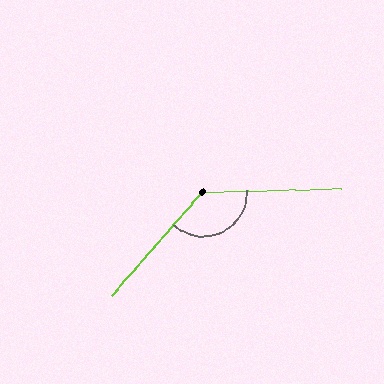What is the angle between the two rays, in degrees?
Approximately 133 degrees.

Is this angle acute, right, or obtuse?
It is obtuse.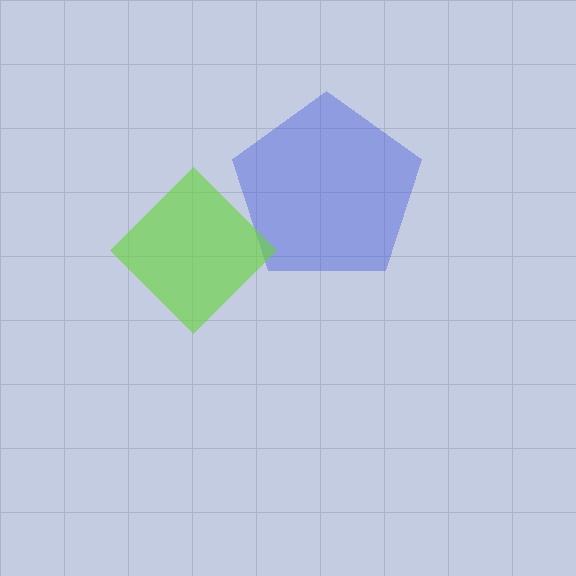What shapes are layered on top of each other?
The layered shapes are: a blue pentagon, a lime diamond.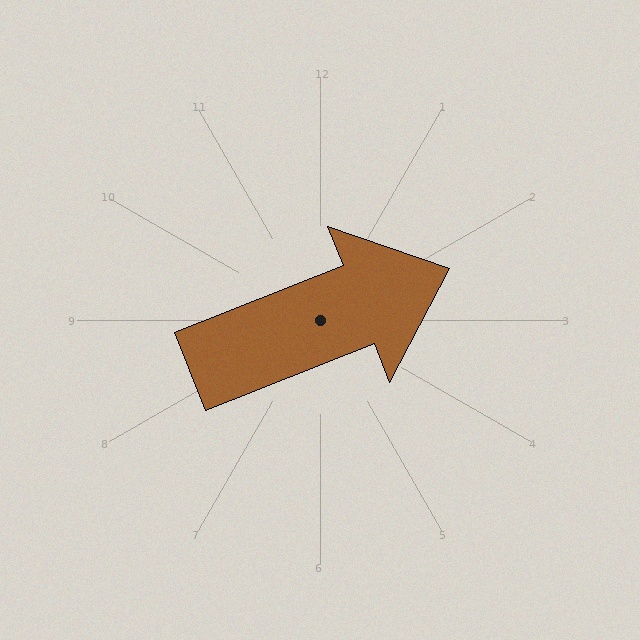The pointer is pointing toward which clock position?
Roughly 2 o'clock.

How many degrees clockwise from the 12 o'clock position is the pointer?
Approximately 68 degrees.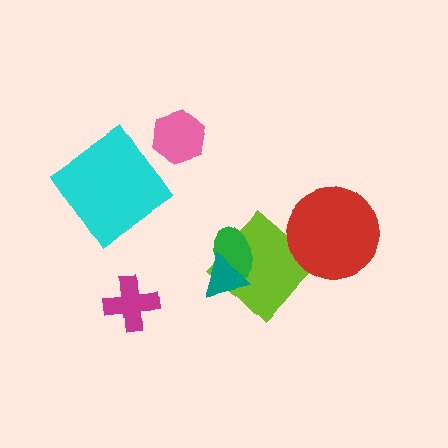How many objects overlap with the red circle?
0 objects overlap with the red circle.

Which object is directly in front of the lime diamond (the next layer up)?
The green ellipse is directly in front of the lime diamond.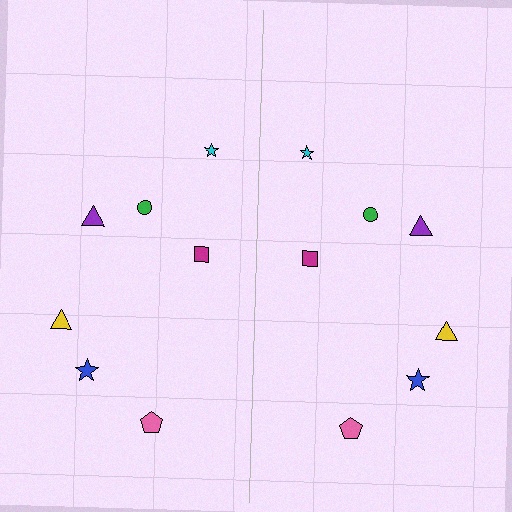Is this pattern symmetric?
Yes, this pattern has bilateral (reflection) symmetry.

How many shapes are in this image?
There are 14 shapes in this image.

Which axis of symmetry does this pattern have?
The pattern has a vertical axis of symmetry running through the center of the image.